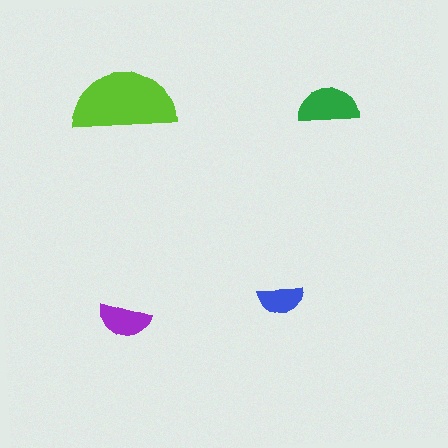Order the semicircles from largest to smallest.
the lime one, the green one, the purple one, the blue one.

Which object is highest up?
The lime semicircle is topmost.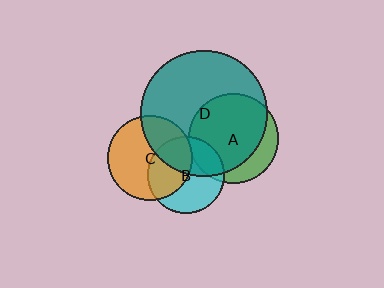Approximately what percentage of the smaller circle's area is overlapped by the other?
Approximately 45%.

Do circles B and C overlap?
Yes.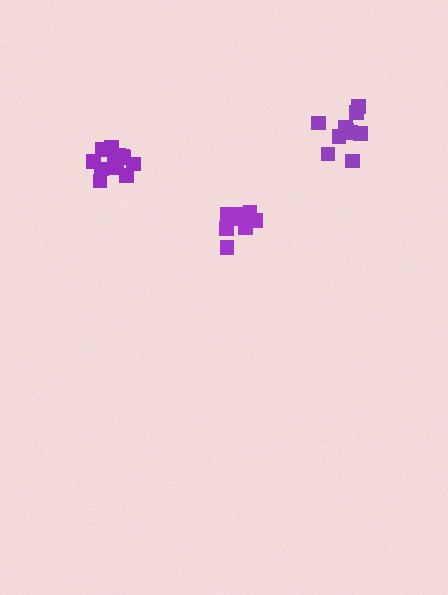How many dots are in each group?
Group 1: 12 dots, Group 2: 10 dots, Group 3: 9 dots (31 total).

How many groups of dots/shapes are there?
There are 3 groups.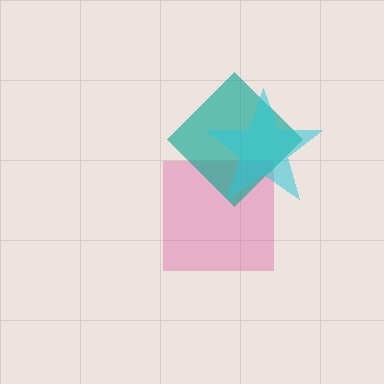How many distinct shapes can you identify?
There are 3 distinct shapes: a pink square, a teal diamond, a cyan star.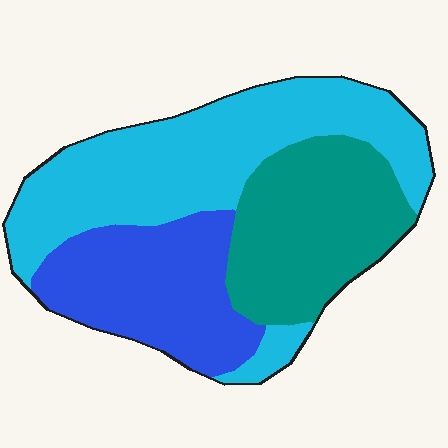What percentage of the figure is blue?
Blue takes up about one quarter (1/4) of the figure.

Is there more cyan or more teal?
Cyan.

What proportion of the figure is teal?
Teal covers roughly 30% of the figure.